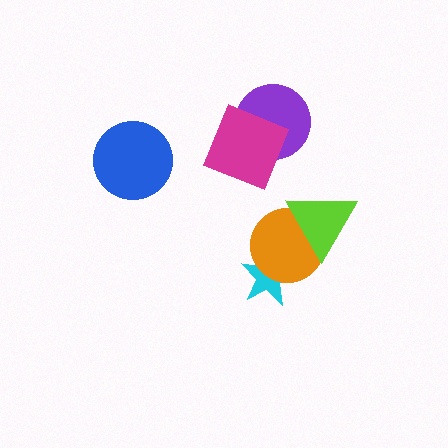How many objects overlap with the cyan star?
1 object overlaps with the cyan star.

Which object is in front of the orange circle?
The lime triangle is in front of the orange circle.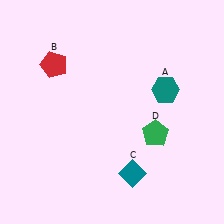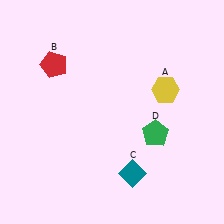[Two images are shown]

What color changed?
The hexagon (A) changed from teal in Image 1 to yellow in Image 2.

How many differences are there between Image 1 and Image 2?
There is 1 difference between the two images.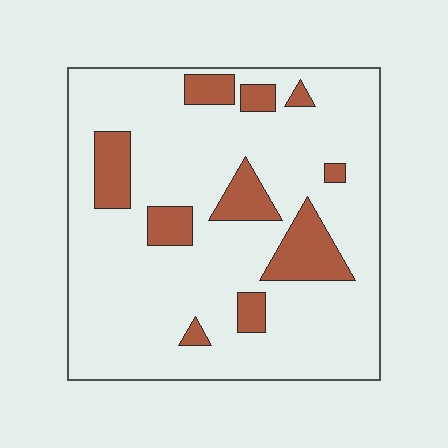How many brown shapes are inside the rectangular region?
10.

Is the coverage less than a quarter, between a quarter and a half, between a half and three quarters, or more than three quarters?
Less than a quarter.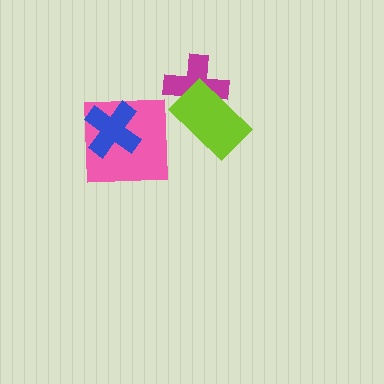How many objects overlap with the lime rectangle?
1 object overlaps with the lime rectangle.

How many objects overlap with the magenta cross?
1 object overlaps with the magenta cross.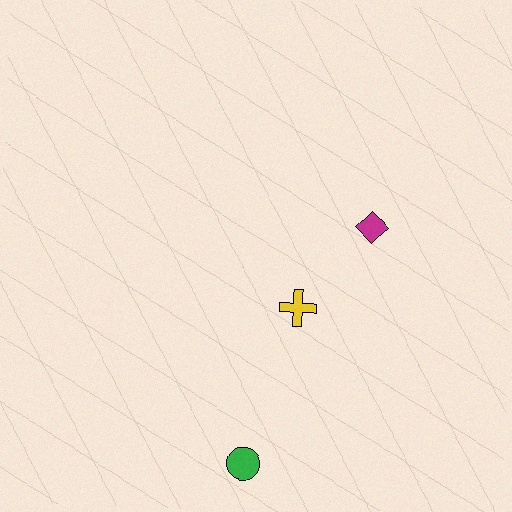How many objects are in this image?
There are 3 objects.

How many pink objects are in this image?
There are no pink objects.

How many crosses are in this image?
There is 1 cross.